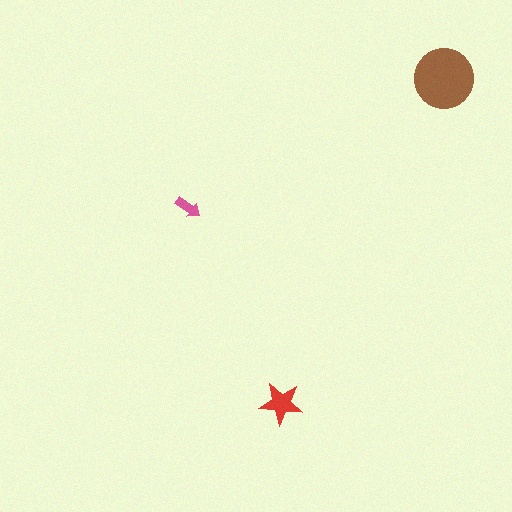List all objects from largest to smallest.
The brown circle, the red star, the pink arrow.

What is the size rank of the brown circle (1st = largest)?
1st.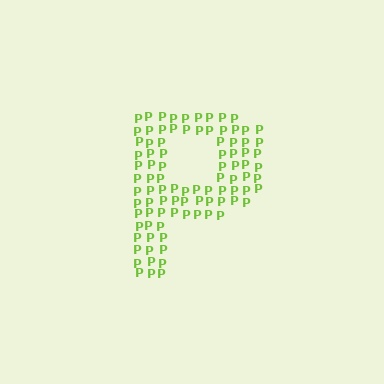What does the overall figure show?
The overall figure shows the letter P.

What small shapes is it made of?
It is made of small letter P's.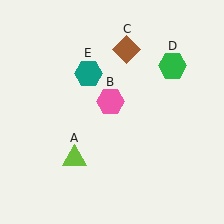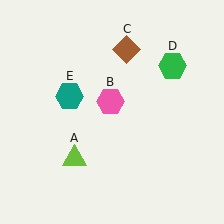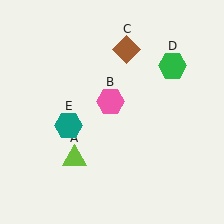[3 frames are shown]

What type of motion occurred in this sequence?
The teal hexagon (object E) rotated counterclockwise around the center of the scene.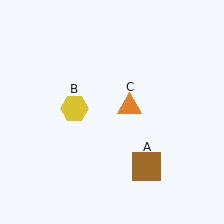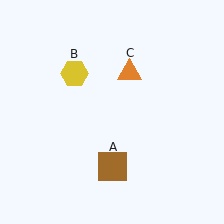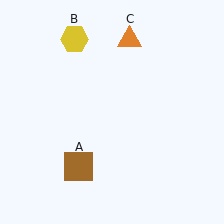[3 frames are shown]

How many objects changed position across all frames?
3 objects changed position: brown square (object A), yellow hexagon (object B), orange triangle (object C).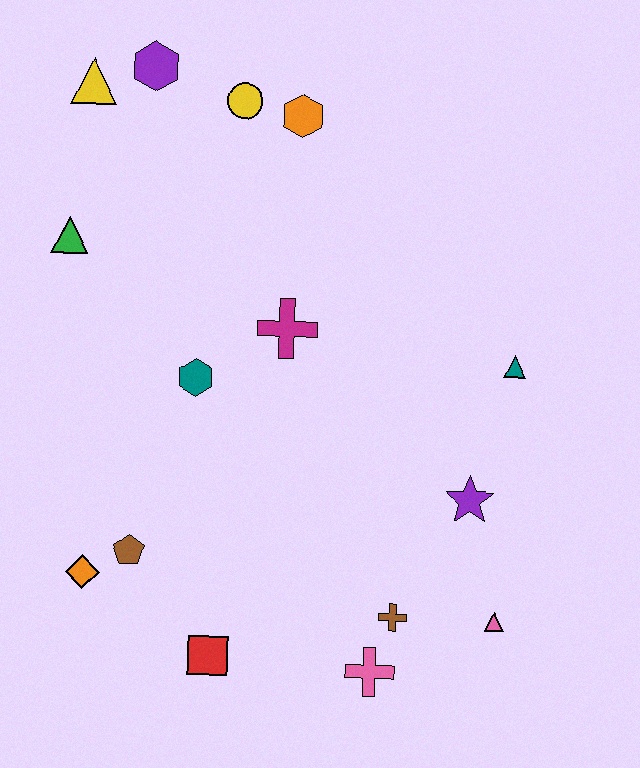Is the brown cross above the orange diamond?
No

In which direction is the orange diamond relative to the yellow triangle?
The orange diamond is below the yellow triangle.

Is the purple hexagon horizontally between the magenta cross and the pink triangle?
No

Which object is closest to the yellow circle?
The orange hexagon is closest to the yellow circle.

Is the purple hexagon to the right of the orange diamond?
Yes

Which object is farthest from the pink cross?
The yellow triangle is farthest from the pink cross.